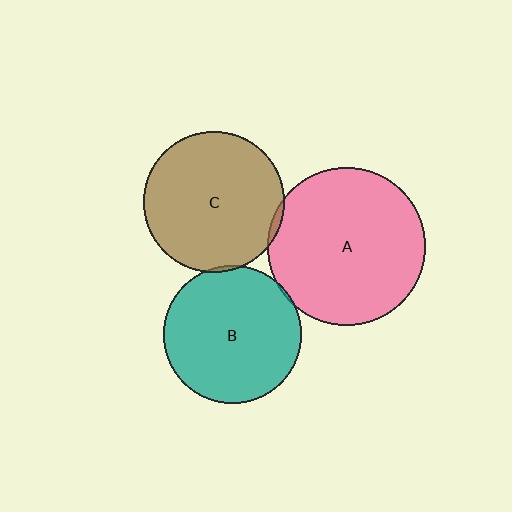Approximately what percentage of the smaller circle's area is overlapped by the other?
Approximately 5%.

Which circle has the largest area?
Circle A (pink).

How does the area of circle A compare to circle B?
Approximately 1.3 times.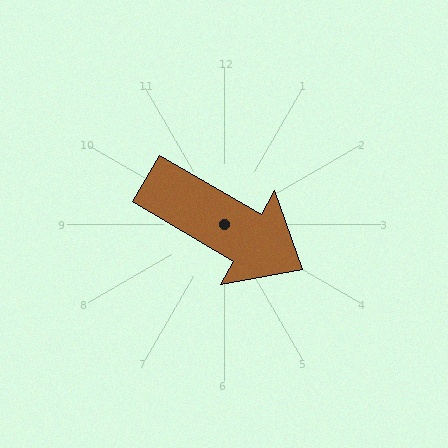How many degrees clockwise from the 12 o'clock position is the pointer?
Approximately 120 degrees.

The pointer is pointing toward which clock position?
Roughly 4 o'clock.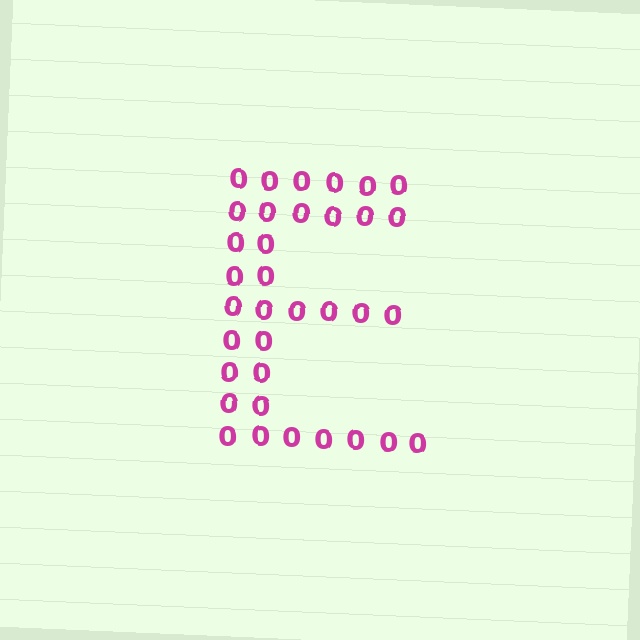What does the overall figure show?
The overall figure shows the letter E.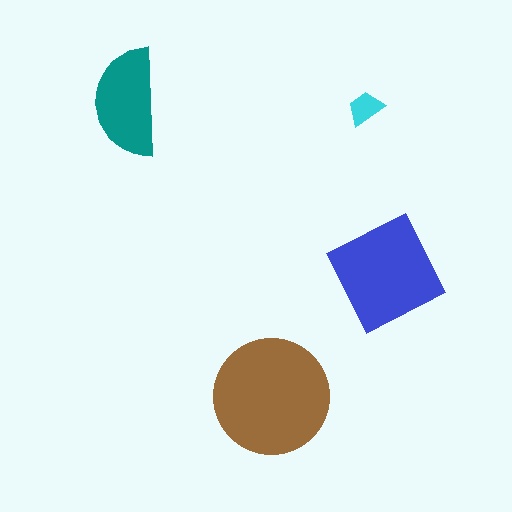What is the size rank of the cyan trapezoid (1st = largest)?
4th.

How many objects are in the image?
There are 4 objects in the image.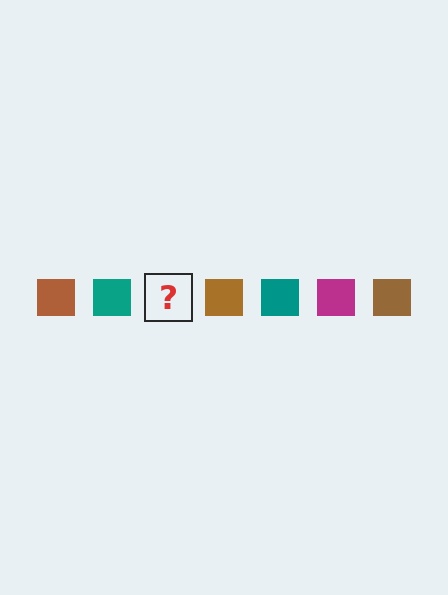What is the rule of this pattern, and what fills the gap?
The rule is that the pattern cycles through brown, teal, magenta squares. The gap should be filled with a magenta square.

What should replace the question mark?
The question mark should be replaced with a magenta square.